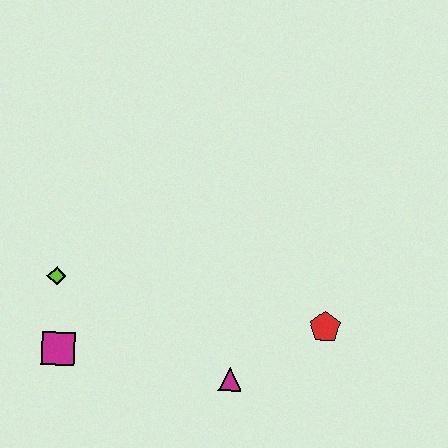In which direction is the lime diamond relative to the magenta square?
The lime diamond is above the magenta square.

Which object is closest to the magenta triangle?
The red pentagon is closest to the magenta triangle.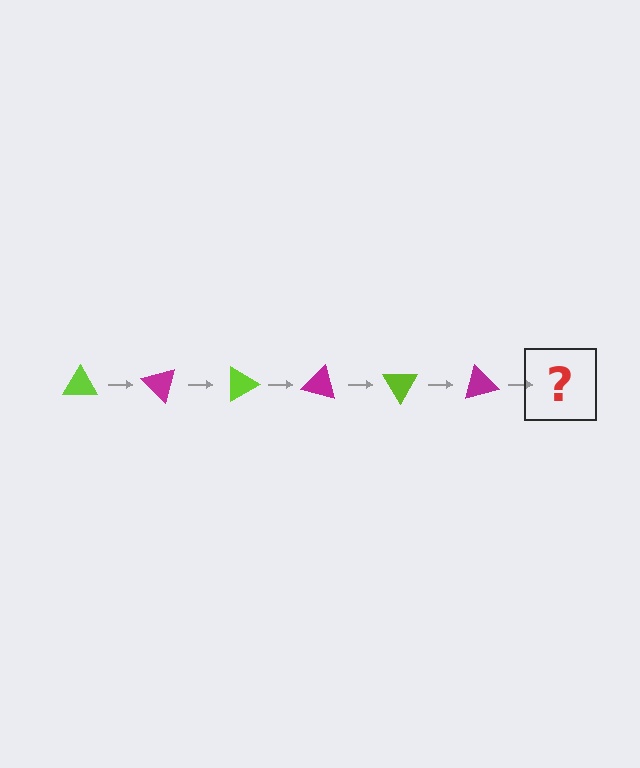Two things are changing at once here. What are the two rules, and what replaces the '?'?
The two rules are that it rotates 45 degrees each step and the color cycles through lime and magenta. The '?' should be a lime triangle, rotated 270 degrees from the start.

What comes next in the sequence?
The next element should be a lime triangle, rotated 270 degrees from the start.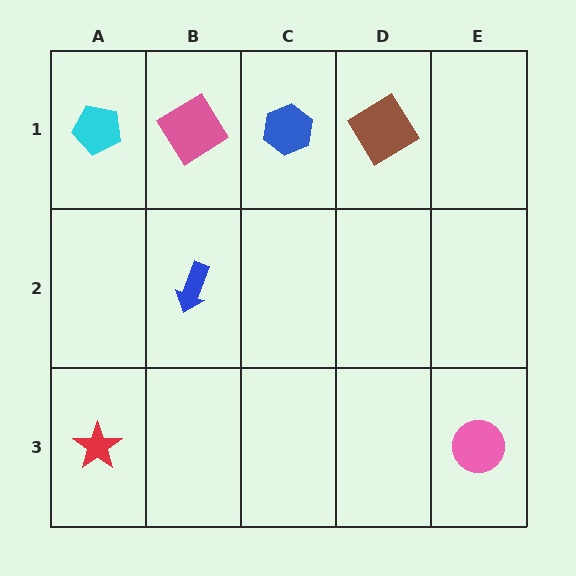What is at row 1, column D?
A brown diamond.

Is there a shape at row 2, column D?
No, that cell is empty.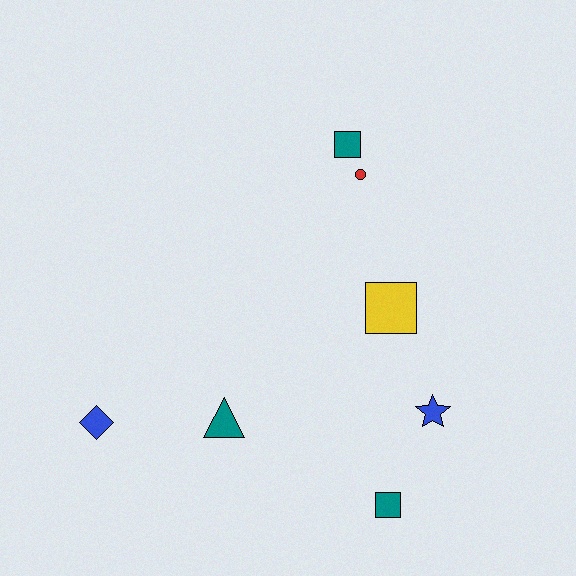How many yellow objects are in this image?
There is 1 yellow object.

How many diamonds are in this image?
There is 1 diamond.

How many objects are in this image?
There are 7 objects.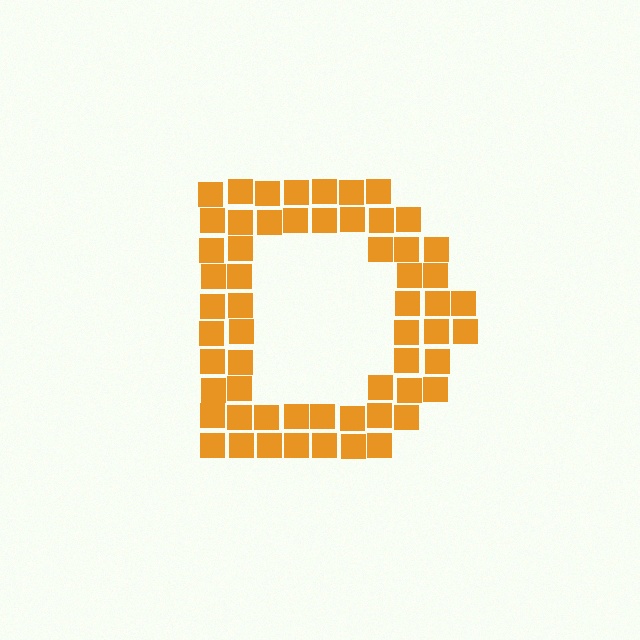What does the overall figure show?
The overall figure shows the letter D.